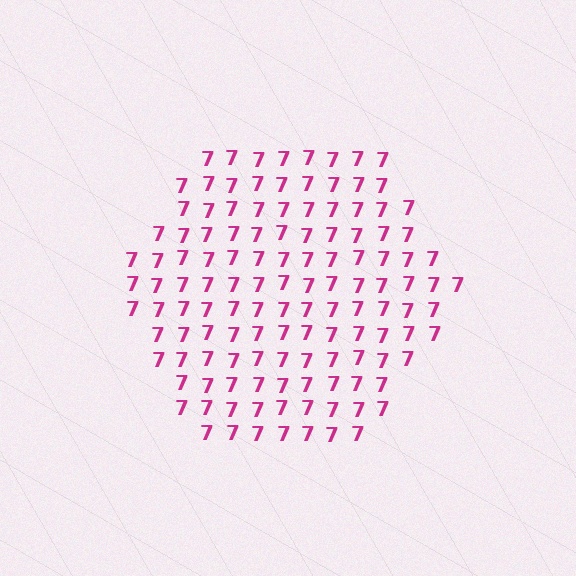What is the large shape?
The large shape is a hexagon.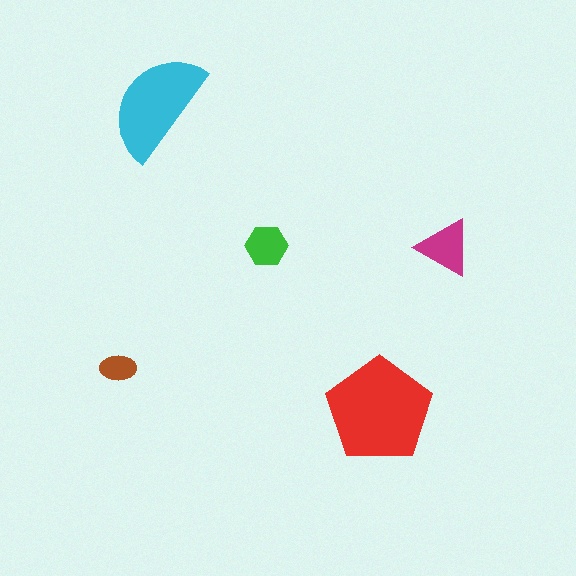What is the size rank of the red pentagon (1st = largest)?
1st.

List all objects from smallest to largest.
The brown ellipse, the green hexagon, the magenta triangle, the cyan semicircle, the red pentagon.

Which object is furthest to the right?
The magenta triangle is rightmost.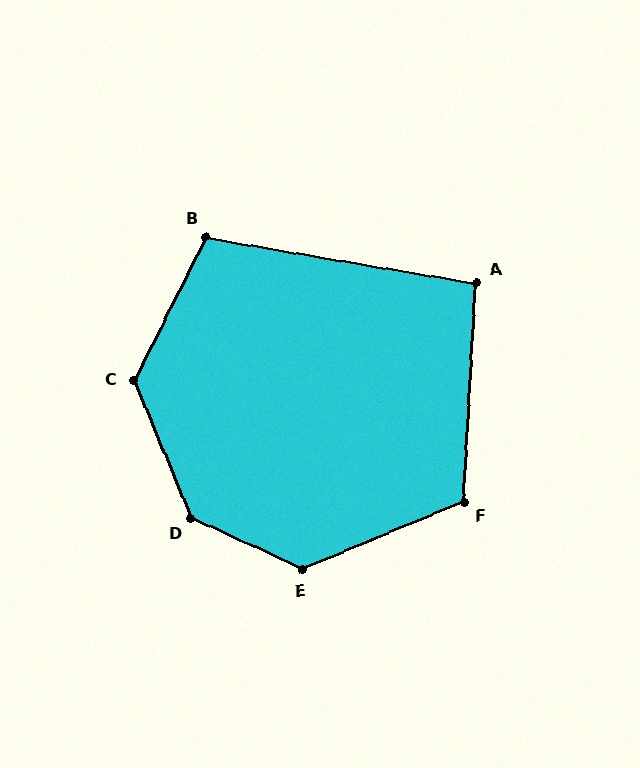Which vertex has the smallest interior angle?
A, at approximately 96 degrees.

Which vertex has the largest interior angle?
D, at approximately 137 degrees.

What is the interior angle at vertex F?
Approximately 116 degrees (obtuse).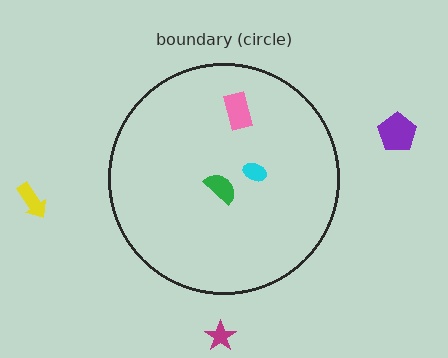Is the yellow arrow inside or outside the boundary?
Outside.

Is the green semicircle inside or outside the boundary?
Inside.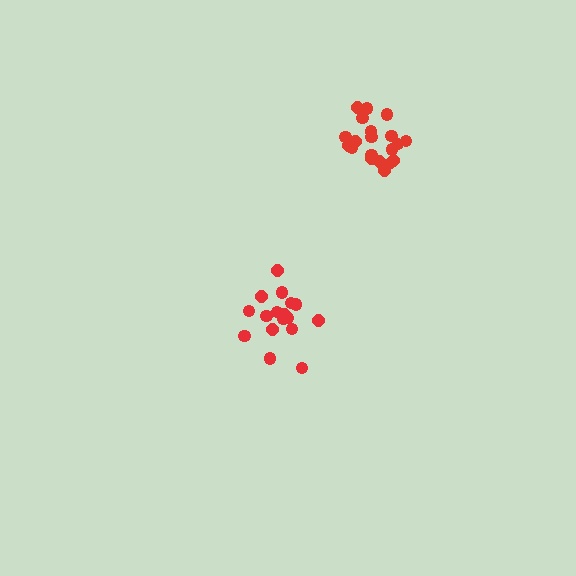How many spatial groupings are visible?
There are 2 spatial groupings.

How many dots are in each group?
Group 1: 17 dots, Group 2: 20 dots (37 total).